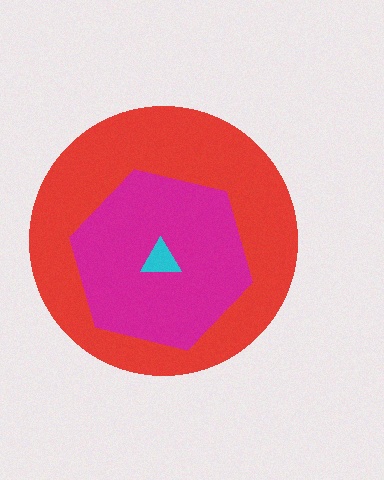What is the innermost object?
The cyan triangle.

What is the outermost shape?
The red circle.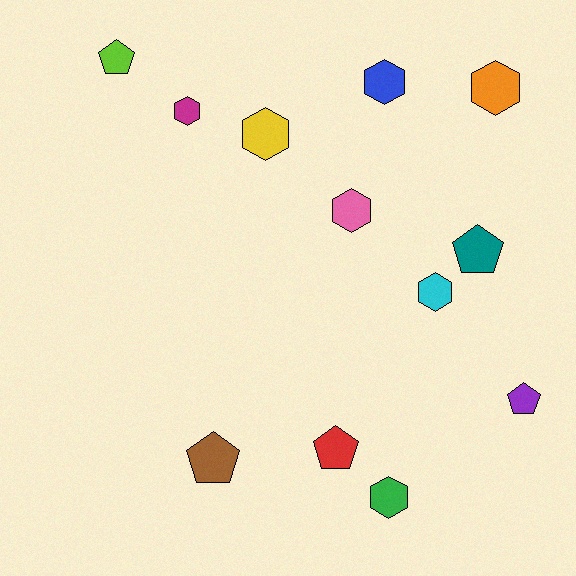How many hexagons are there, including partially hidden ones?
There are 7 hexagons.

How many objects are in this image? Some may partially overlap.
There are 12 objects.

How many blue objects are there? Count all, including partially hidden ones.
There is 1 blue object.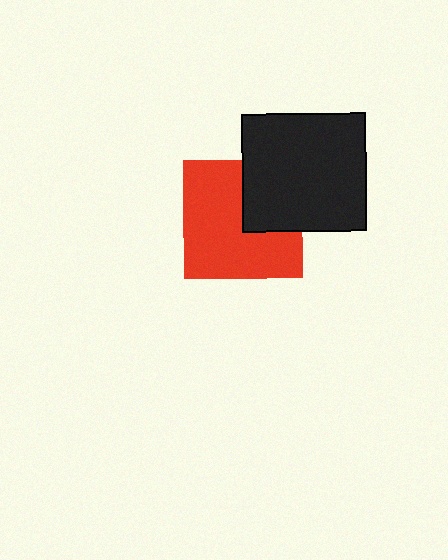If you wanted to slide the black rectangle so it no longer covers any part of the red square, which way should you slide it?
Slide it toward the upper-right — that is the most direct way to separate the two shapes.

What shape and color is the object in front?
The object in front is a black rectangle.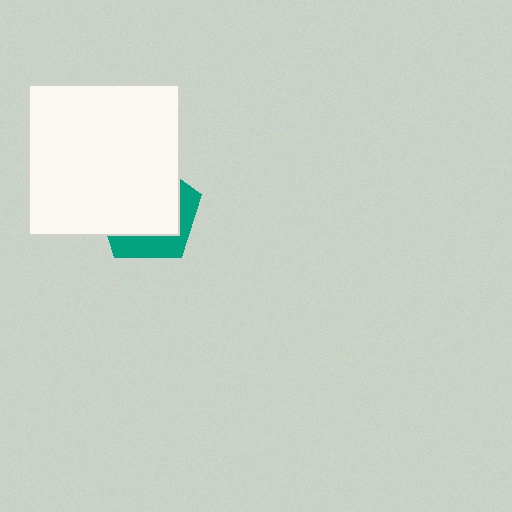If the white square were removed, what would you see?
You would see the complete teal pentagon.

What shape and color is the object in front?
The object in front is a white square.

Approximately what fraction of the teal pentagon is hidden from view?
Roughly 68% of the teal pentagon is hidden behind the white square.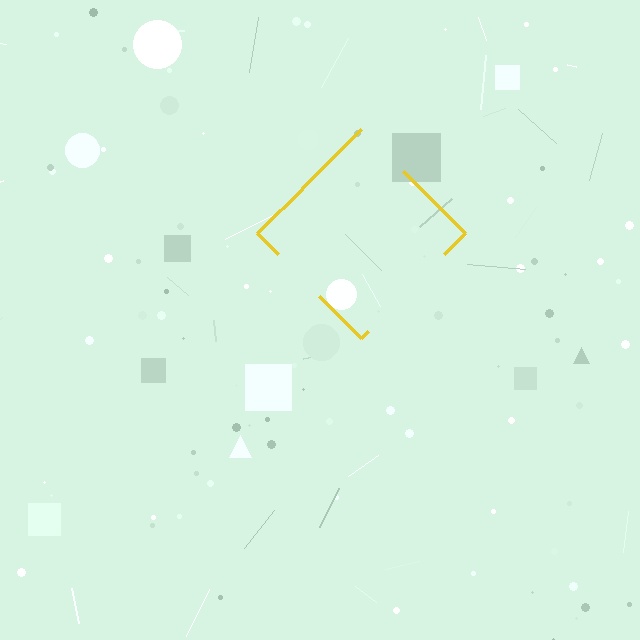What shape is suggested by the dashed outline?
The dashed outline suggests a diamond.